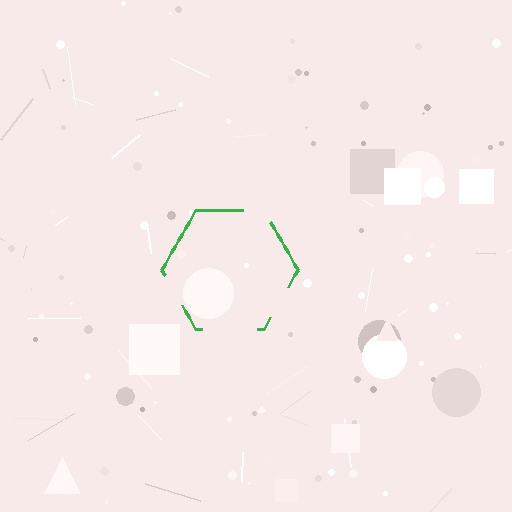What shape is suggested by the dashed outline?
The dashed outline suggests a hexagon.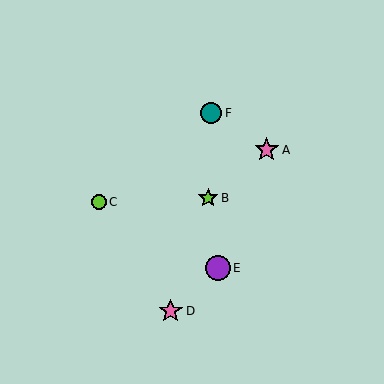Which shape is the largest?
The purple circle (labeled E) is the largest.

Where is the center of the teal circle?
The center of the teal circle is at (211, 113).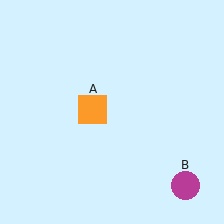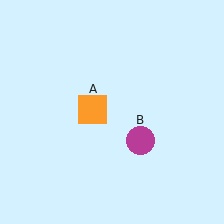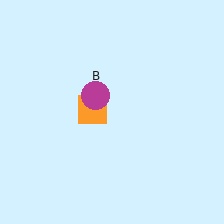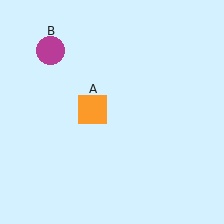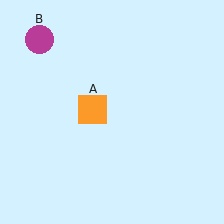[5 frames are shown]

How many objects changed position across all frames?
1 object changed position: magenta circle (object B).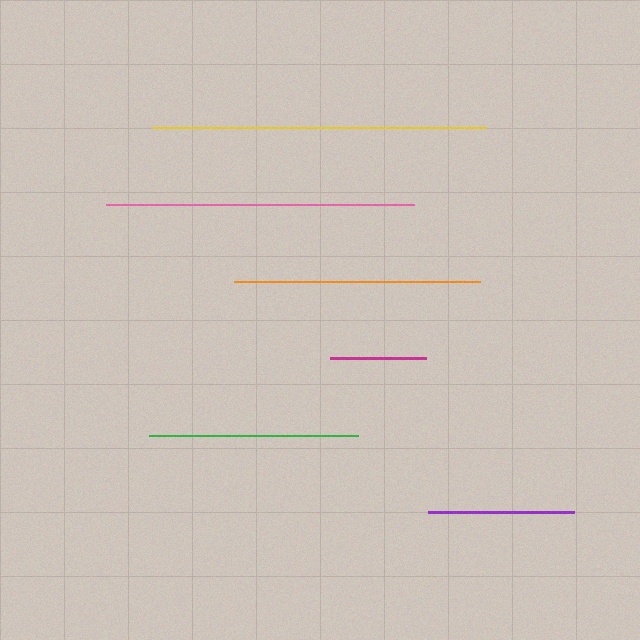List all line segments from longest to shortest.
From longest to shortest: yellow, pink, orange, green, purple, magenta.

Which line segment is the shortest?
The magenta line is the shortest at approximately 96 pixels.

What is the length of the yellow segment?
The yellow segment is approximately 334 pixels long.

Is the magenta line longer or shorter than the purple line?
The purple line is longer than the magenta line.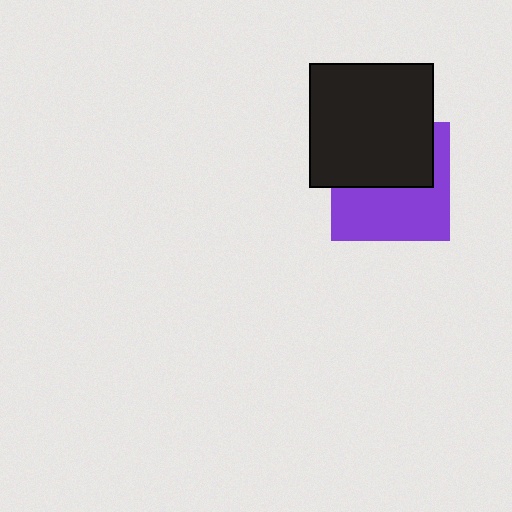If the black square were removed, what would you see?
You would see the complete purple square.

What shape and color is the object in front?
The object in front is a black square.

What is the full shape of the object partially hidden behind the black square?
The partially hidden object is a purple square.